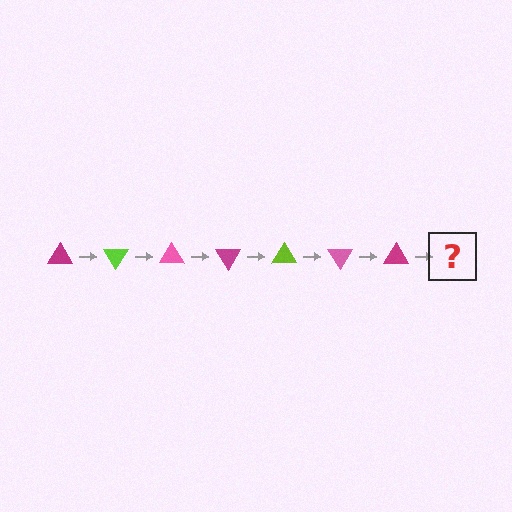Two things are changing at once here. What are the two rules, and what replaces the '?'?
The two rules are that it rotates 60 degrees each step and the color cycles through magenta, lime, and pink. The '?' should be a lime triangle, rotated 420 degrees from the start.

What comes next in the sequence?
The next element should be a lime triangle, rotated 420 degrees from the start.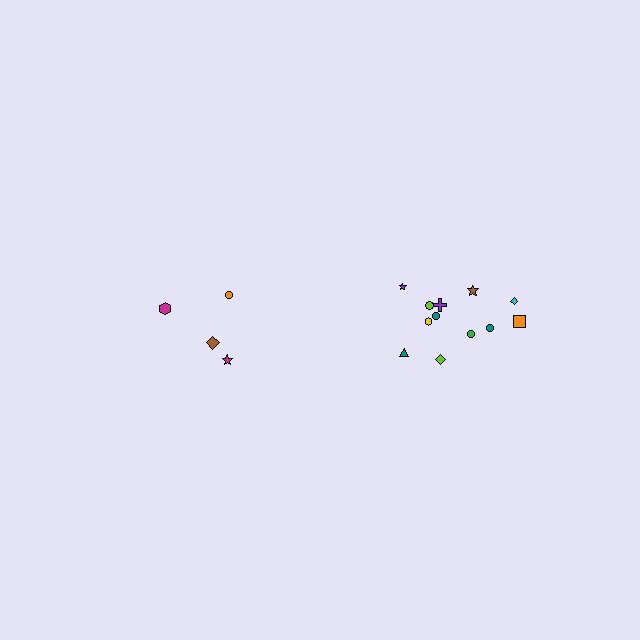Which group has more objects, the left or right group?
The right group.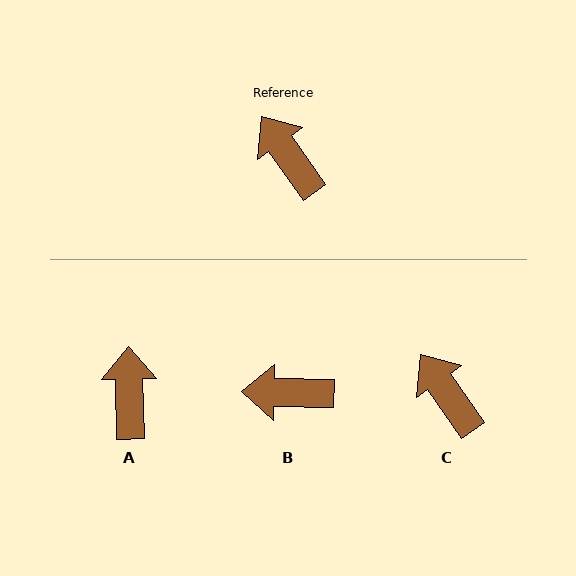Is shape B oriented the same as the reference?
No, it is off by about 54 degrees.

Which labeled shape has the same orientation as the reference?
C.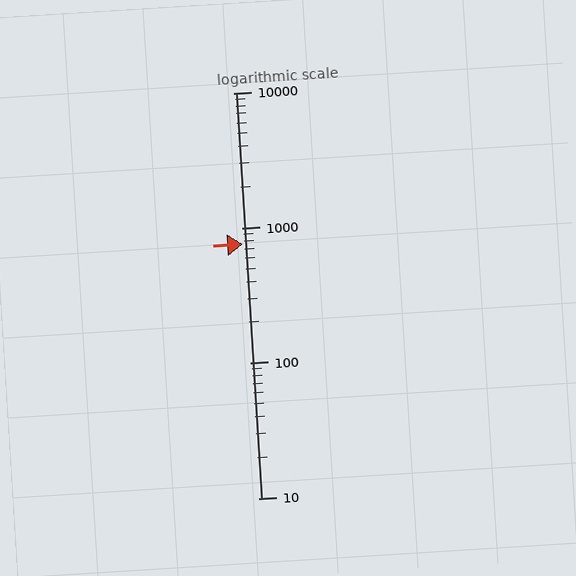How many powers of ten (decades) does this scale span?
The scale spans 3 decades, from 10 to 10000.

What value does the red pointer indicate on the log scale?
The pointer indicates approximately 760.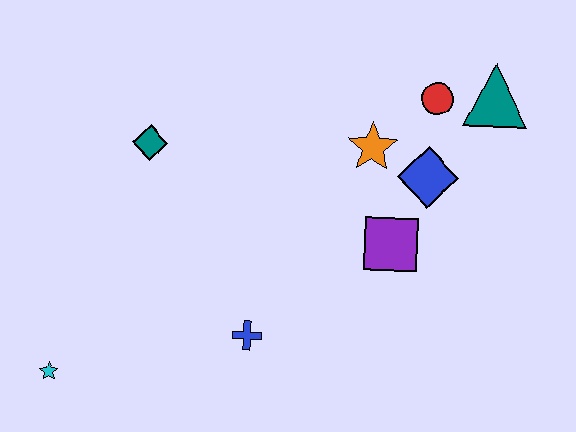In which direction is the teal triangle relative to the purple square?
The teal triangle is above the purple square.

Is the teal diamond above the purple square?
Yes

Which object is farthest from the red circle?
The cyan star is farthest from the red circle.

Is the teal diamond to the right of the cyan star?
Yes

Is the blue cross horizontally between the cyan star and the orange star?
Yes